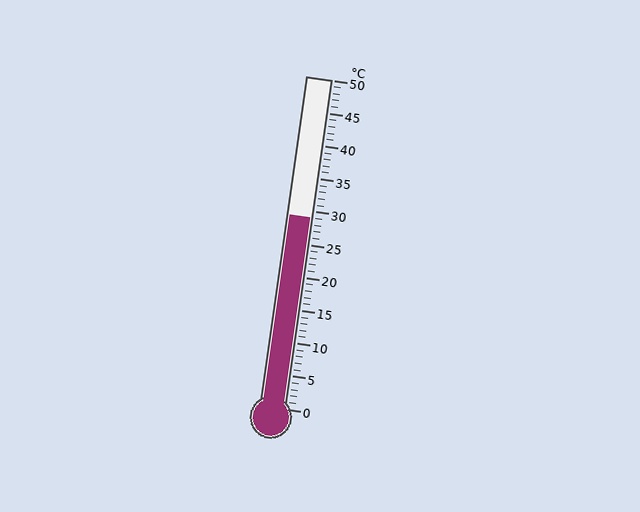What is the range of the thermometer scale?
The thermometer scale ranges from 0°C to 50°C.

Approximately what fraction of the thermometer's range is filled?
The thermometer is filled to approximately 60% of its range.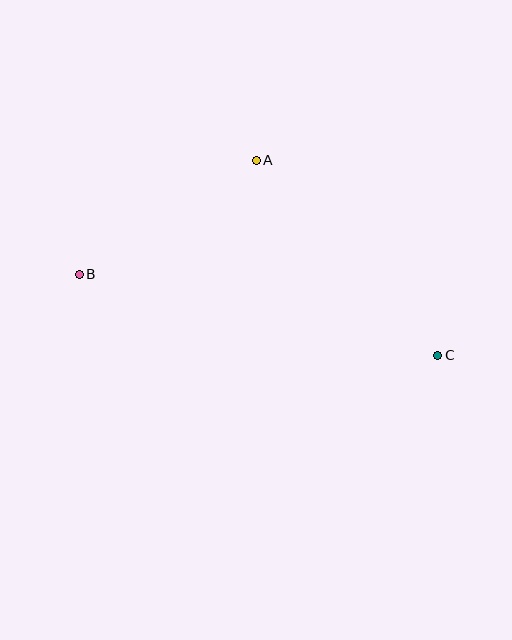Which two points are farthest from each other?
Points B and C are farthest from each other.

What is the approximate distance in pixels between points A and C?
The distance between A and C is approximately 266 pixels.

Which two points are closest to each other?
Points A and B are closest to each other.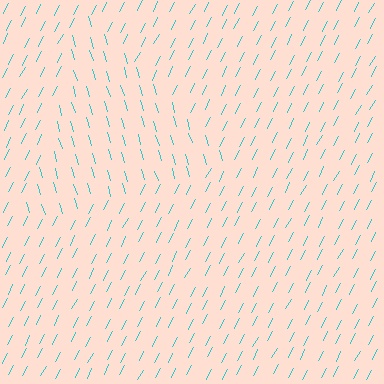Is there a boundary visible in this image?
Yes, there is a texture boundary formed by a change in line orientation.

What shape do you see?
I see a triangle.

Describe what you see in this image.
The image is filled with small cyan line segments. A triangle region in the image has lines oriented differently from the surrounding lines, creating a visible texture boundary.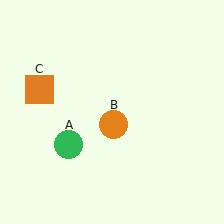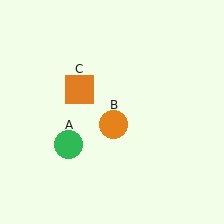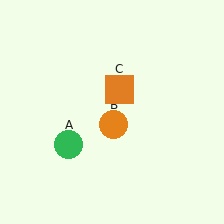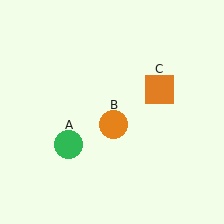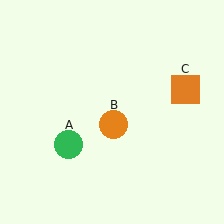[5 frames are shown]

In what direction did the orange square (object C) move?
The orange square (object C) moved right.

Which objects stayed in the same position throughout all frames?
Green circle (object A) and orange circle (object B) remained stationary.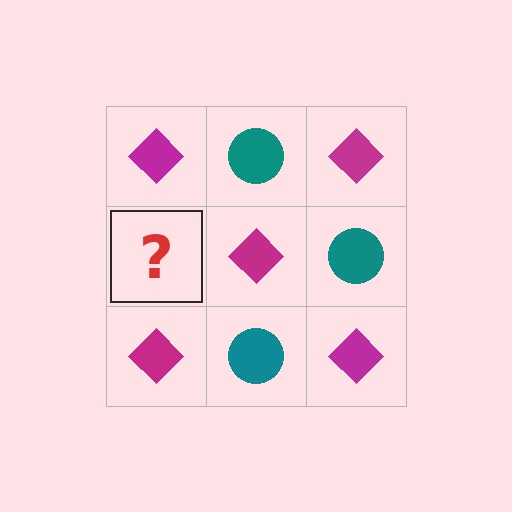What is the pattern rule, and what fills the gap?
The rule is that it alternates magenta diamond and teal circle in a checkerboard pattern. The gap should be filled with a teal circle.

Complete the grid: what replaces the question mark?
The question mark should be replaced with a teal circle.